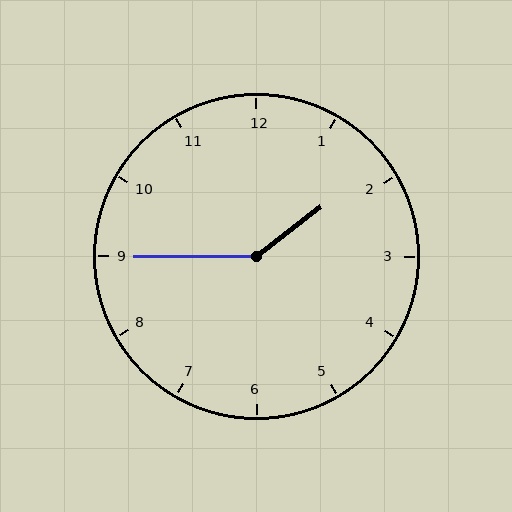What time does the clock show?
1:45.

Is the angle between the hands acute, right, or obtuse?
It is obtuse.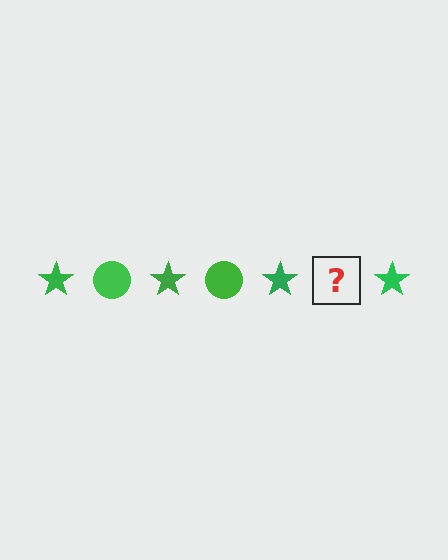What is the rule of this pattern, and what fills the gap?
The rule is that the pattern cycles through star, circle shapes in green. The gap should be filled with a green circle.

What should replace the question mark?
The question mark should be replaced with a green circle.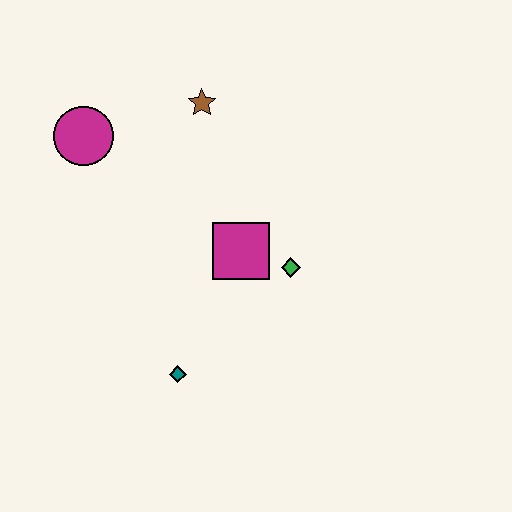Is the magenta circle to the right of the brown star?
No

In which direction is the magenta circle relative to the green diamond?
The magenta circle is to the left of the green diamond.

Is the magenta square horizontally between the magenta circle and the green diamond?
Yes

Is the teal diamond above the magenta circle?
No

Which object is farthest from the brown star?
The teal diamond is farthest from the brown star.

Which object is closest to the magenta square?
The green diamond is closest to the magenta square.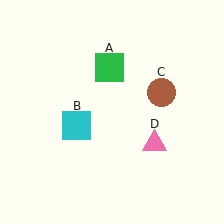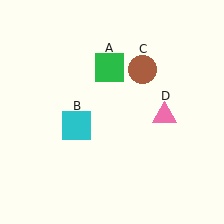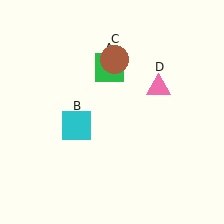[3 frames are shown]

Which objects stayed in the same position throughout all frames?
Green square (object A) and cyan square (object B) remained stationary.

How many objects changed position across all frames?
2 objects changed position: brown circle (object C), pink triangle (object D).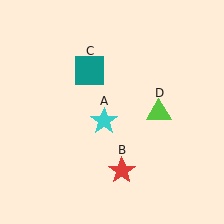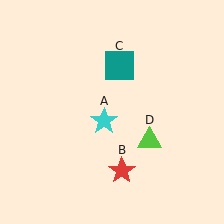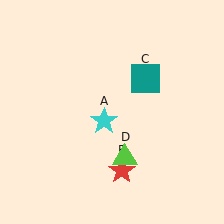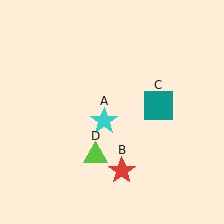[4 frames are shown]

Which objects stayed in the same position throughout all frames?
Cyan star (object A) and red star (object B) remained stationary.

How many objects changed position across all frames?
2 objects changed position: teal square (object C), lime triangle (object D).